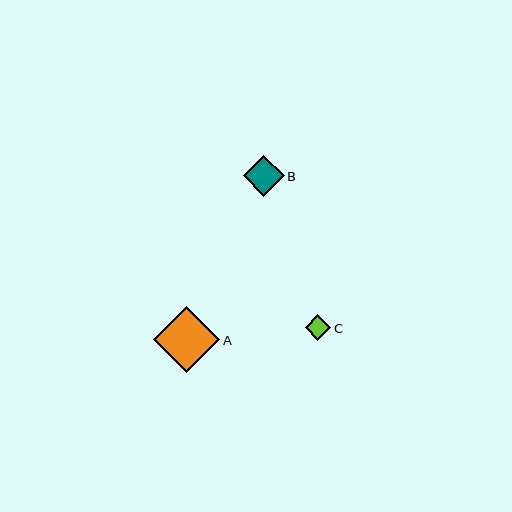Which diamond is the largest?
Diamond A is the largest with a size of approximately 66 pixels.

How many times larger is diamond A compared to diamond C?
Diamond A is approximately 2.6 times the size of diamond C.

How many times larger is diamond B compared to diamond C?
Diamond B is approximately 1.6 times the size of diamond C.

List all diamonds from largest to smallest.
From largest to smallest: A, B, C.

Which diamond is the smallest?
Diamond C is the smallest with a size of approximately 25 pixels.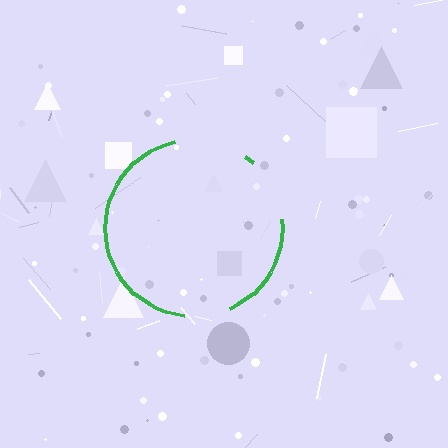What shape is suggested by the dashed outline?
The dashed outline suggests a circle.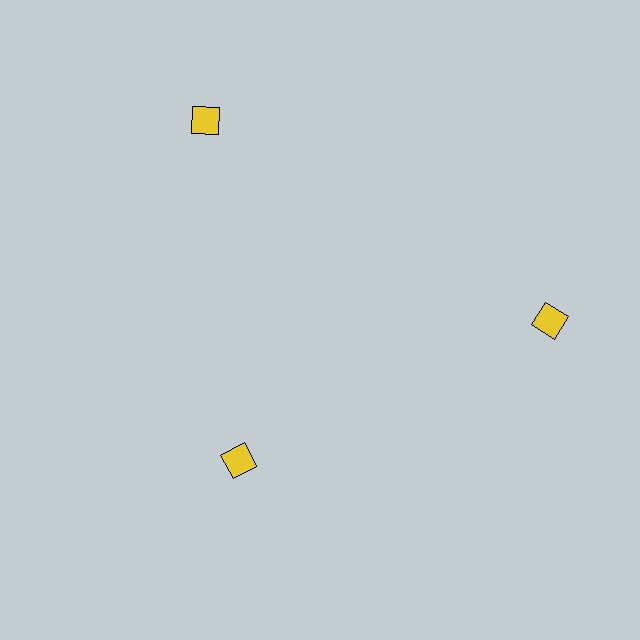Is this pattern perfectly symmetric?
No. The 3 yellow squares are arranged in a ring, but one element near the 7 o'clock position is pulled inward toward the center, breaking the 3-fold rotational symmetry.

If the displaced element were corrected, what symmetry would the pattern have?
It would have 3-fold rotational symmetry — the pattern would map onto itself every 120 degrees.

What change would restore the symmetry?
The symmetry would be restored by moving it outward, back onto the ring so that all 3 squares sit at equal angles and equal distance from the center.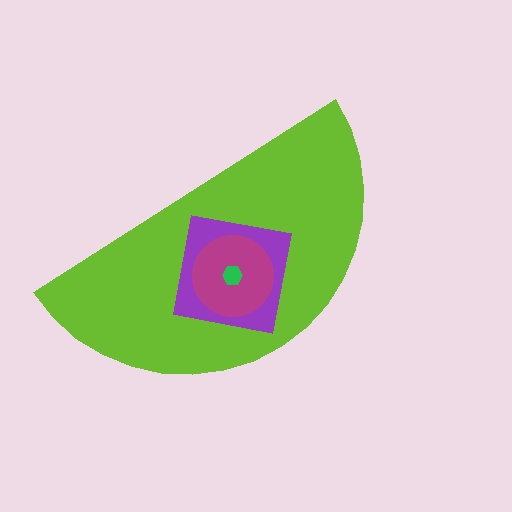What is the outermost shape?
The lime semicircle.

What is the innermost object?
The green hexagon.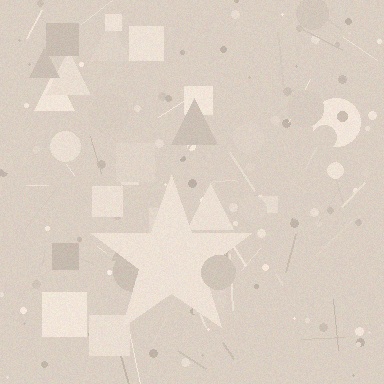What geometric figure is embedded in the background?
A star is embedded in the background.